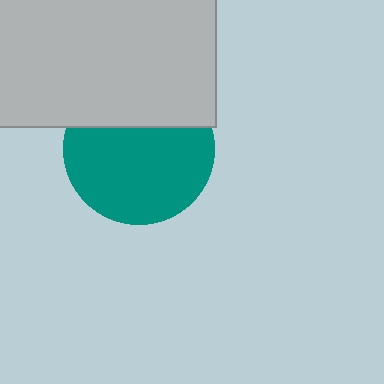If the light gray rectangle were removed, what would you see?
You would see the complete teal circle.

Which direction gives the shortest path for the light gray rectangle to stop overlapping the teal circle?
Moving up gives the shortest separation.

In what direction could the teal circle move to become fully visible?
The teal circle could move down. That would shift it out from behind the light gray rectangle entirely.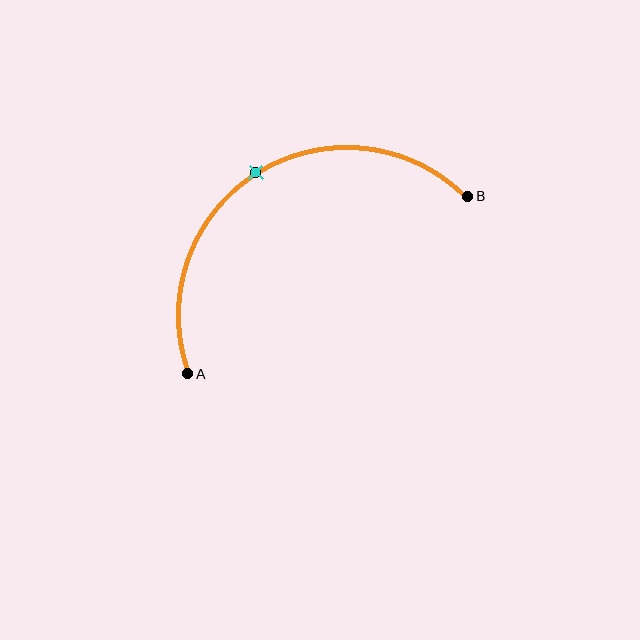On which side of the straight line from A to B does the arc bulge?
The arc bulges above the straight line connecting A and B.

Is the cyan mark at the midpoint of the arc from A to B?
Yes. The cyan mark lies on the arc at equal arc-length from both A and B — it is the arc midpoint.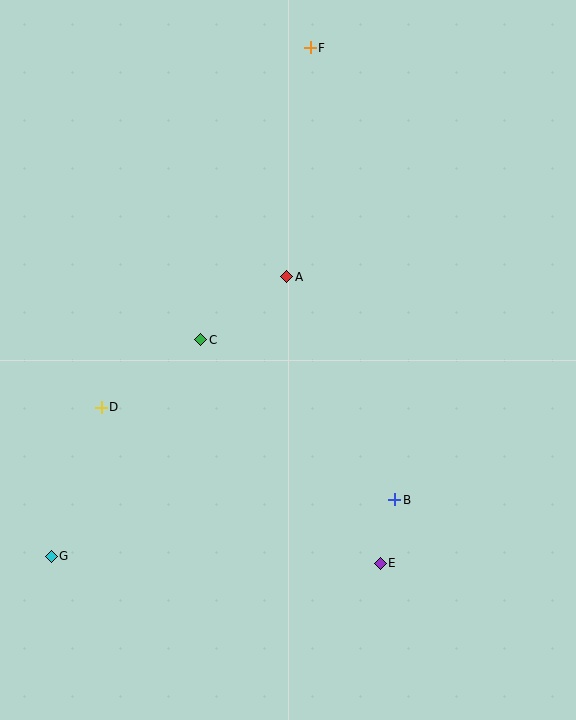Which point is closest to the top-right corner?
Point F is closest to the top-right corner.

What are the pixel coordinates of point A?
Point A is at (287, 277).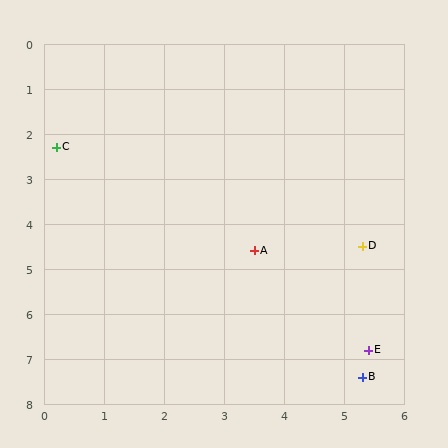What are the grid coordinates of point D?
Point D is at approximately (5.3, 4.5).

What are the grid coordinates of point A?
Point A is at approximately (3.5, 4.6).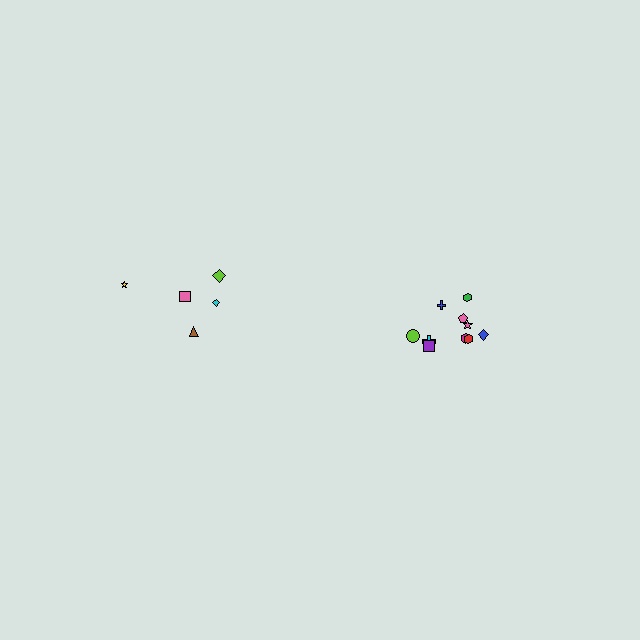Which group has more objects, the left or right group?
The right group.